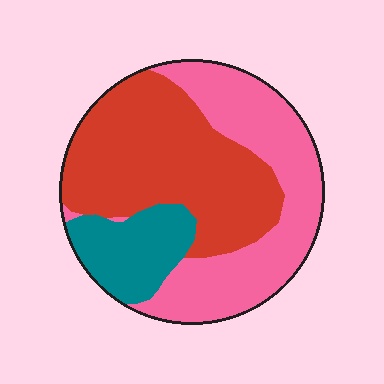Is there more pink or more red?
Red.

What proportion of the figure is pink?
Pink takes up between a quarter and a half of the figure.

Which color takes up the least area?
Teal, at roughly 15%.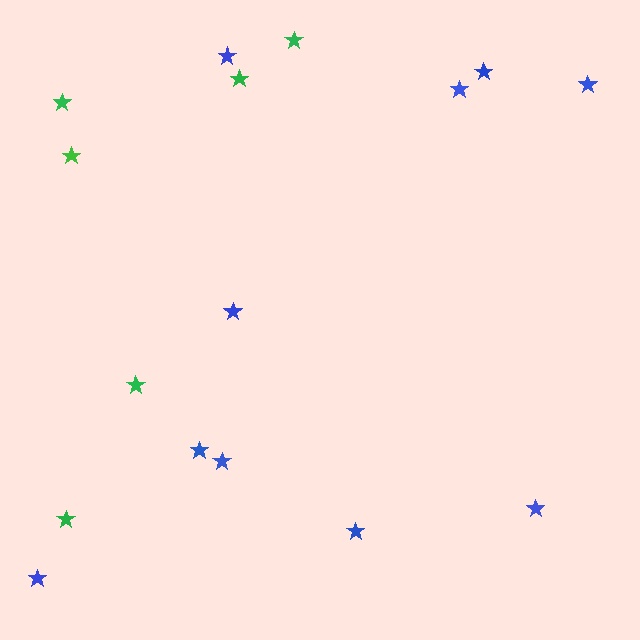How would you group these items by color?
There are 2 groups: one group of green stars (6) and one group of blue stars (10).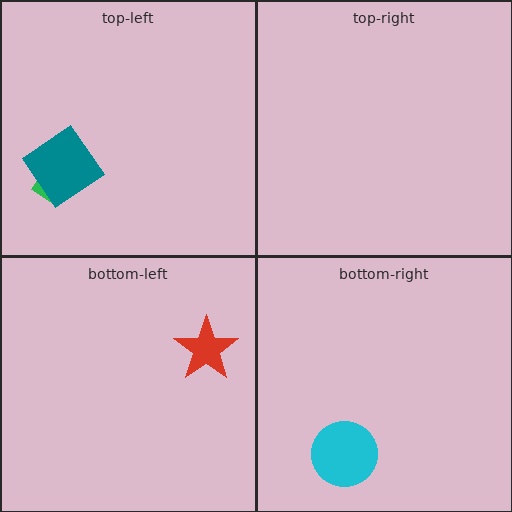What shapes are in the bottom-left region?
The red star.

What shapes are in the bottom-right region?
The cyan circle.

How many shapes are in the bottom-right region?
1.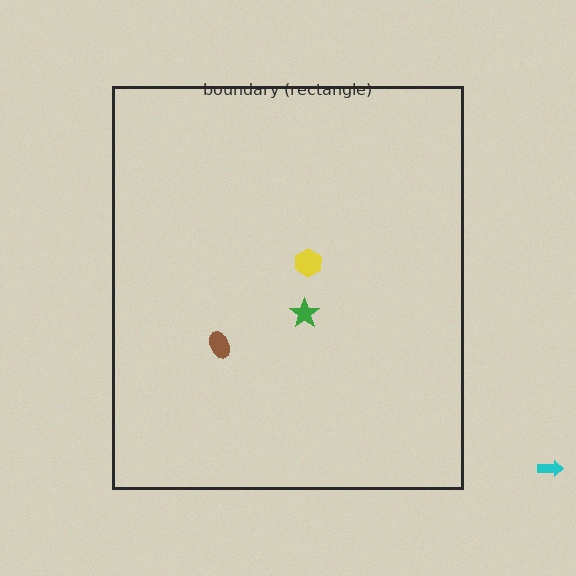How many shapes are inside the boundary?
3 inside, 1 outside.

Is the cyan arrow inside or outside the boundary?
Outside.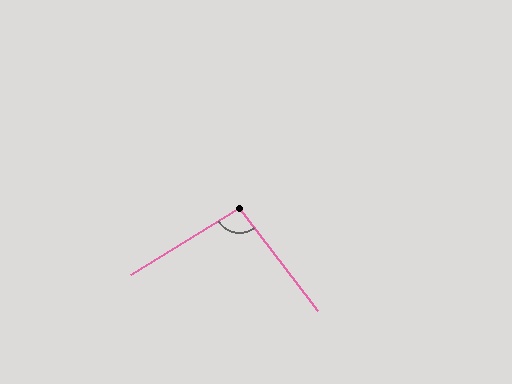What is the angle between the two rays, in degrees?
Approximately 96 degrees.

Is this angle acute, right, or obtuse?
It is obtuse.